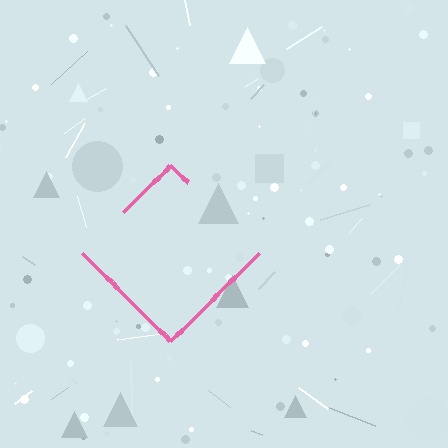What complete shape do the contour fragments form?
The contour fragments form a diamond.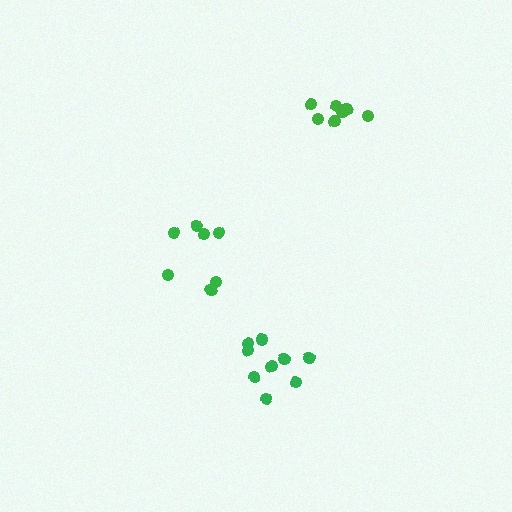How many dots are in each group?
Group 1: 7 dots, Group 2: 7 dots, Group 3: 9 dots (23 total).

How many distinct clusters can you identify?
There are 3 distinct clusters.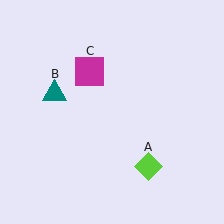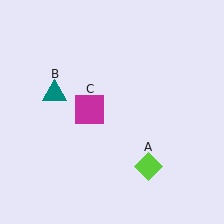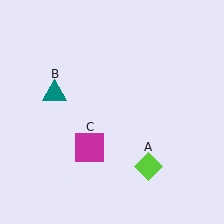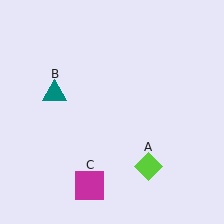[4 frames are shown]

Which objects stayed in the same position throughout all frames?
Lime diamond (object A) and teal triangle (object B) remained stationary.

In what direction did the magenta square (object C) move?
The magenta square (object C) moved down.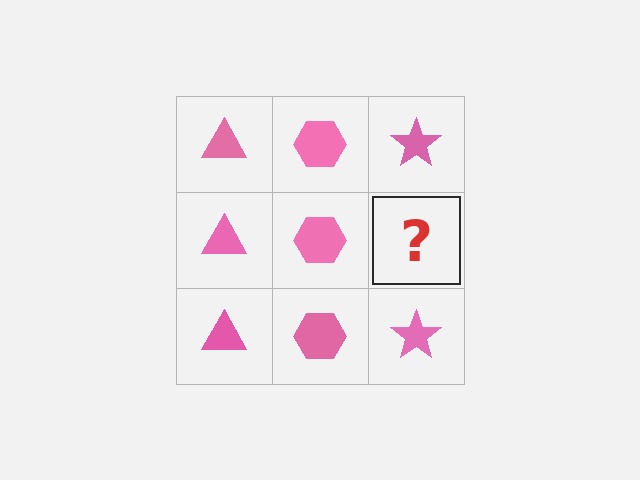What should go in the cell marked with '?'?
The missing cell should contain a pink star.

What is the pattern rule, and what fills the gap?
The rule is that each column has a consistent shape. The gap should be filled with a pink star.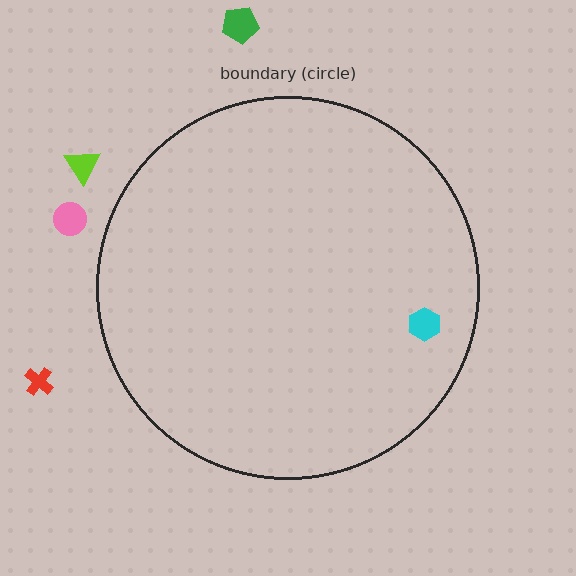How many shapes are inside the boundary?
1 inside, 4 outside.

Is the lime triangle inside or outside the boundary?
Outside.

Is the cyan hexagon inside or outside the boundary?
Inside.